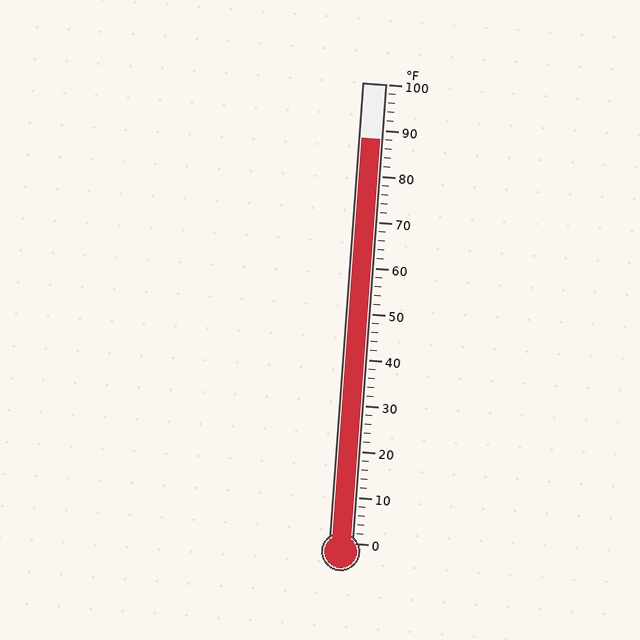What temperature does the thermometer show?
The thermometer shows approximately 88°F.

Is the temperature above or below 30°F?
The temperature is above 30°F.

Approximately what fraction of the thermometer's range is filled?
The thermometer is filled to approximately 90% of its range.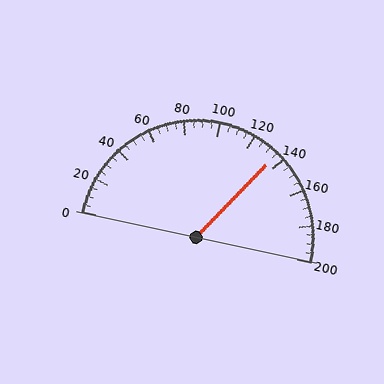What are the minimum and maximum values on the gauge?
The gauge ranges from 0 to 200.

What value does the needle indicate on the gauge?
The needle indicates approximately 135.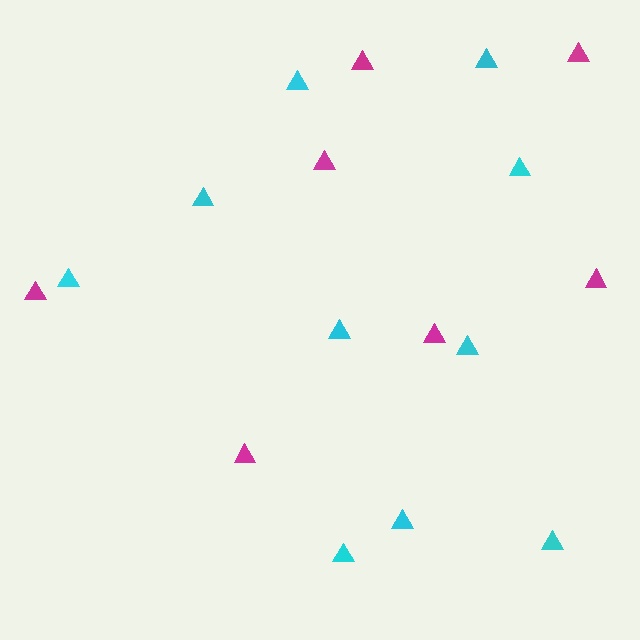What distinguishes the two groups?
There are 2 groups: one group of cyan triangles (10) and one group of magenta triangles (7).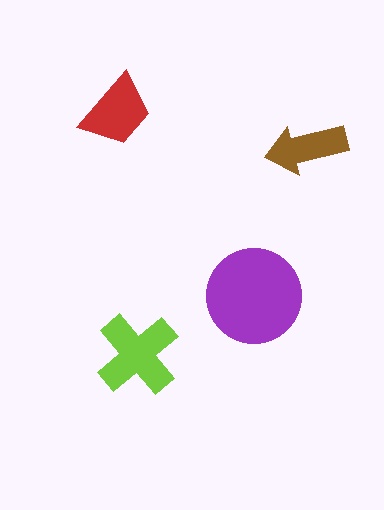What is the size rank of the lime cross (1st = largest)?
2nd.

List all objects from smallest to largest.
The brown arrow, the red trapezoid, the lime cross, the purple circle.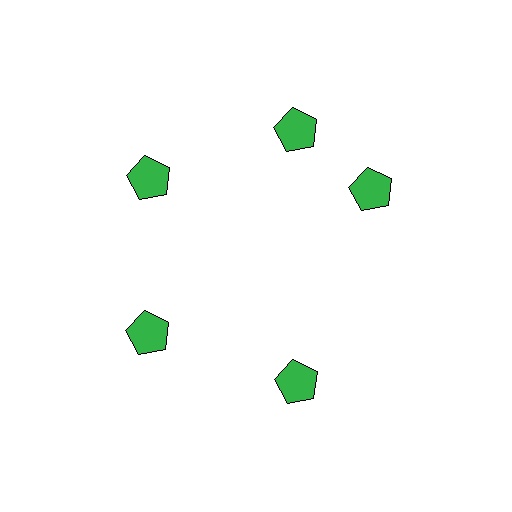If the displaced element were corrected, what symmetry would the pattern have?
It would have 5-fold rotational symmetry — the pattern would map onto itself every 72 degrees.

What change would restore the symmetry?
The symmetry would be restored by rotating it back into even spacing with its neighbors so that all 5 pentagons sit at equal angles and equal distance from the center.